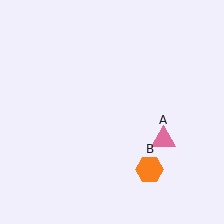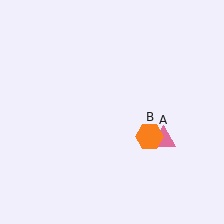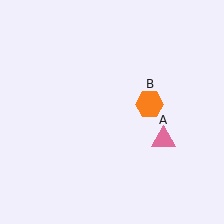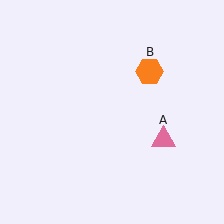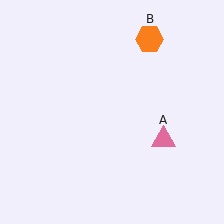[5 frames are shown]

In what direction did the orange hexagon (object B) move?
The orange hexagon (object B) moved up.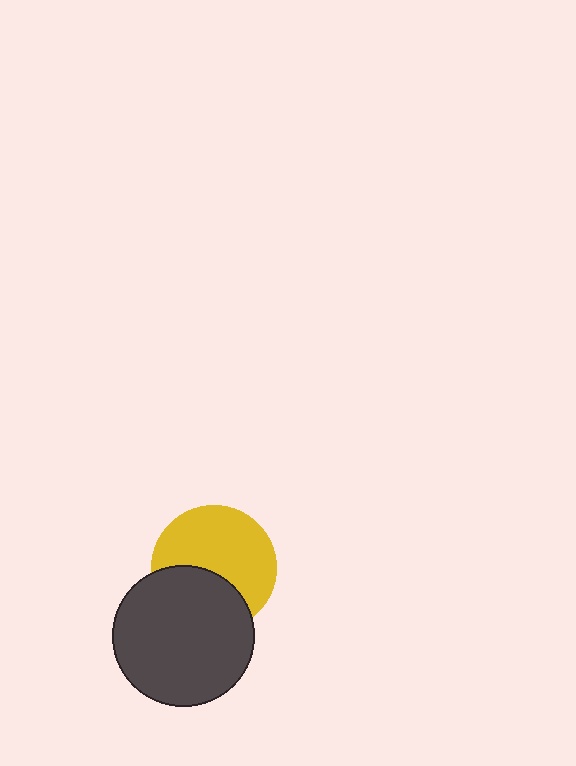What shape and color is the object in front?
The object in front is a dark gray circle.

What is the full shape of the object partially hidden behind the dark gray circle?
The partially hidden object is a yellow circle.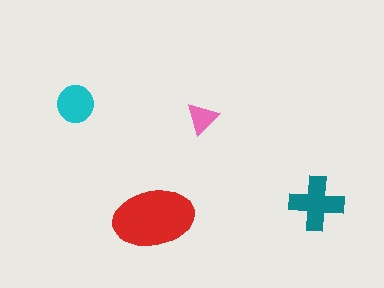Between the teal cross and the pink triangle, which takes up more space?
The teal cross.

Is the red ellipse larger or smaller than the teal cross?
Larger.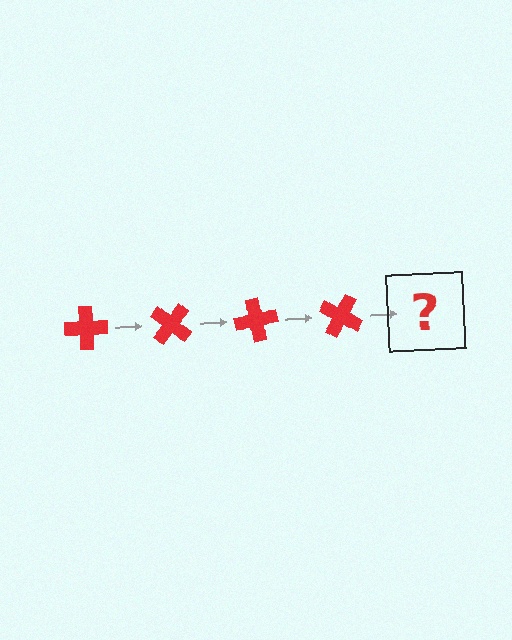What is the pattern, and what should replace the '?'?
The pattern is that the cross rotates 40 degrees each step. The '?' should be a red cross rotated 160 degrees.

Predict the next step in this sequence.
The next step is a red cross rotated 160 degrees.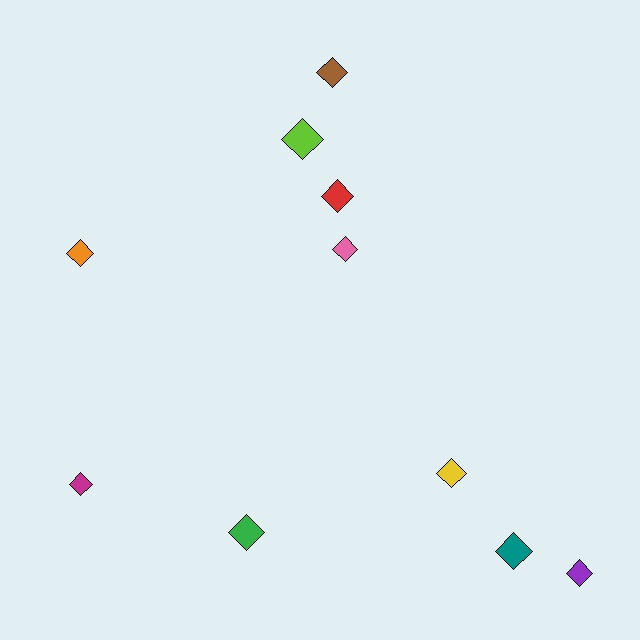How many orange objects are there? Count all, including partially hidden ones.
There is 1 orange object.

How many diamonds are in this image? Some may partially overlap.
There are 10 diamonds.